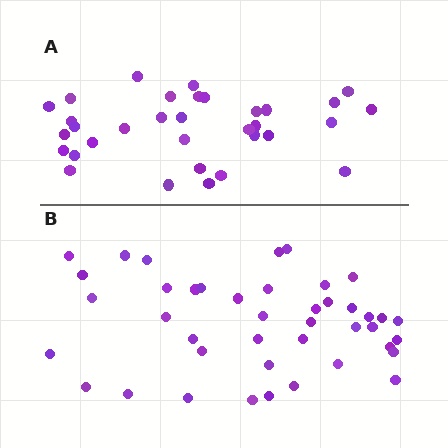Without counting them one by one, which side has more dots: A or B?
Region B (the bottom region) has more dots.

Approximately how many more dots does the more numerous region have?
Region B has roughly 8 or so more dots than region A.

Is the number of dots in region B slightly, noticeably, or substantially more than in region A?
Region B has noticeably more, but not dramatically so. The ratio is roughly 1.3 to 1.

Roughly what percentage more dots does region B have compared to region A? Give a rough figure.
About 25% more.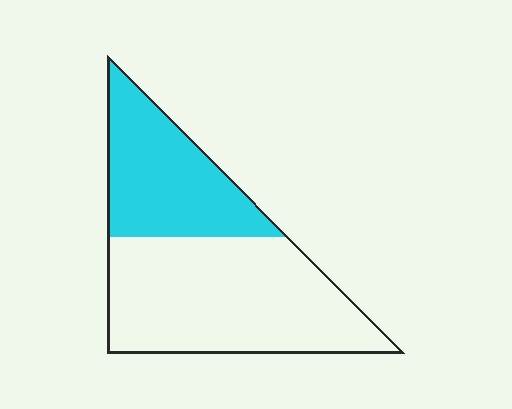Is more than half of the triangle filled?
No.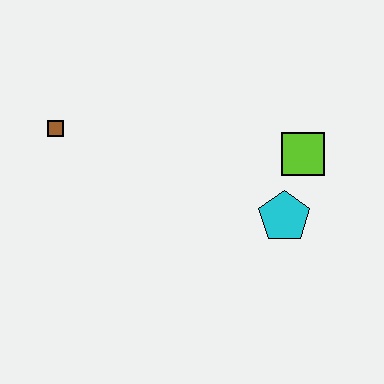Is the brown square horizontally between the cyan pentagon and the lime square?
No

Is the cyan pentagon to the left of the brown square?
No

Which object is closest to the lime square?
The cyan pentagon is closest to the lime square.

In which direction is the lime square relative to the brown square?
The lime square is to the right of the brown square.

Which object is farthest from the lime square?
The brown square is farthest from the lime square.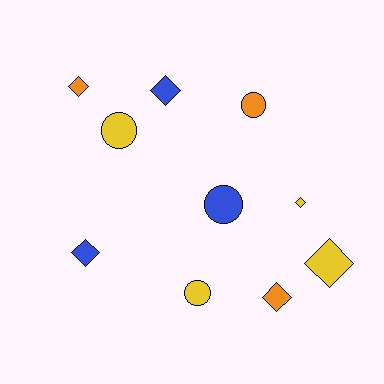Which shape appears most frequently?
Diamond, with 6 objects.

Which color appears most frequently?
Yellow, with 4 objects.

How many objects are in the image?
There are 10 objects.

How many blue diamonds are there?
There are 2 blue diamonds.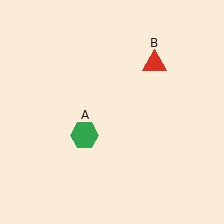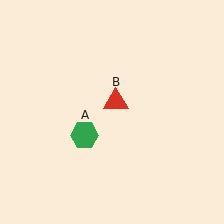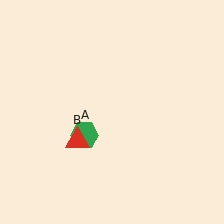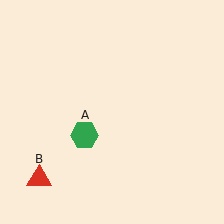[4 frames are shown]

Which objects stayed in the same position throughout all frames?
Green hexagon (object A) remained stationary.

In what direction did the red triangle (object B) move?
The red triangle (object B) moved down and to the left.